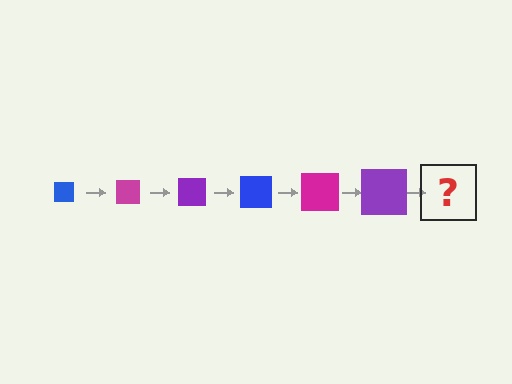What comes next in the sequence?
The next element should be a blue square, larger than the previous one.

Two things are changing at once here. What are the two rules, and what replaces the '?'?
The two rules are that the square grows larger each step and the color cycles through blue, magenta, and purple. The '?' should be a blue square, larger than the previous one.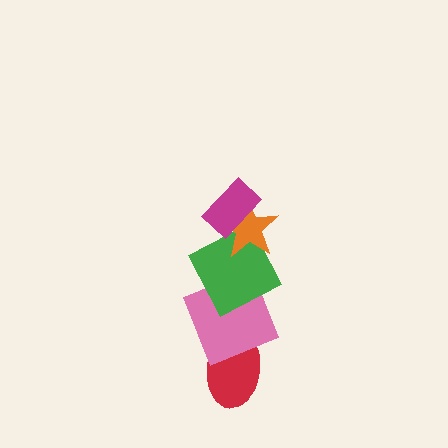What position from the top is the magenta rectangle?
The magenta rectangle is 1st from the top.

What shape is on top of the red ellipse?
The pink square is on top of the red ellipse.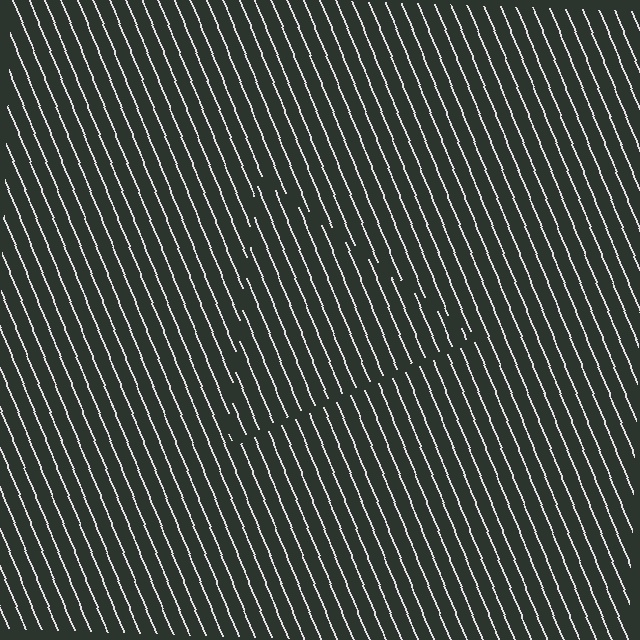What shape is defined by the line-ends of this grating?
An illusory triangle. The interior of the shape contains the same grating, shifted by half a period — the contour is defined by the phase discontinuity where line-ends from the inner and outer gratings abut.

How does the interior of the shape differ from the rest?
The interior of the shape contains the same grating, shifted by half a period — the contour is defined by the phase discontinuity where line-ends from the inner and outer gratings abut.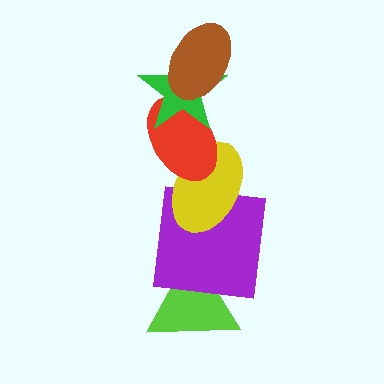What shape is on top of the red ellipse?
The green star is on top of the red ellipse.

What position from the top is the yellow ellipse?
The yellow ellipse is 4th from the top.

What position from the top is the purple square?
The purple square is 5th from the top.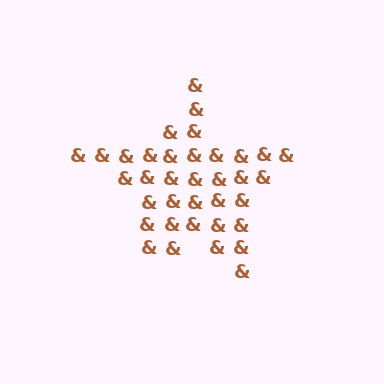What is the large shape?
The large shape is a star.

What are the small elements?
The small elements are ampersands.